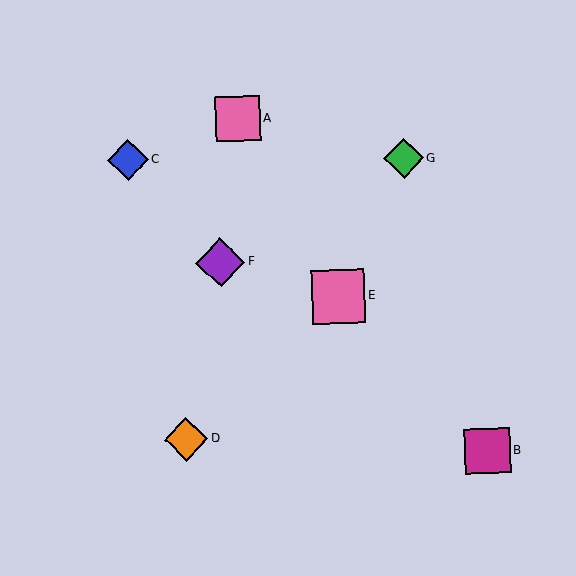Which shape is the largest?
The pink square (labeled E) is the largest.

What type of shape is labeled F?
Shape F is a purple diamond.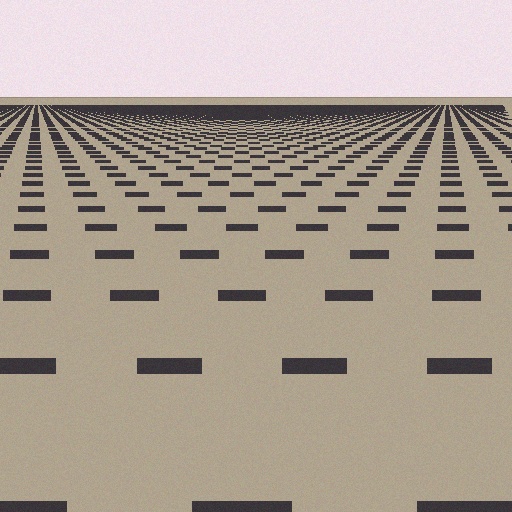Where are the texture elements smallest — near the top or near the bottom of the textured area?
Near the top.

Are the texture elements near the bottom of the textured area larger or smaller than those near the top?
Larger. Near the bottom, elements are closer to the viewer and appear at a bigger on-screen size.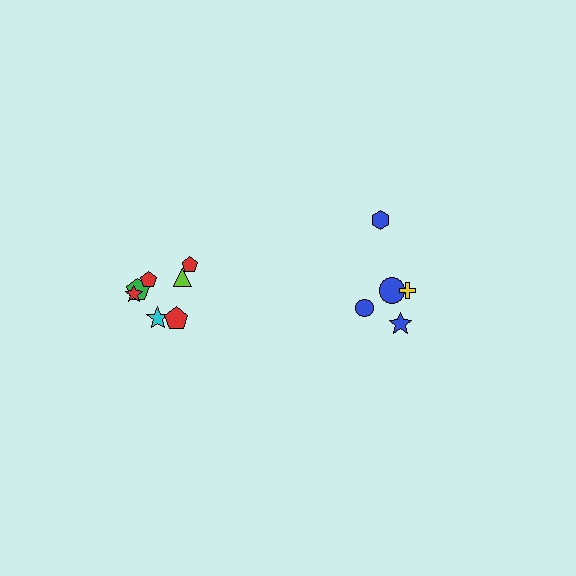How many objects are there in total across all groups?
There are 12 objects.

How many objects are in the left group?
There are 7 objects.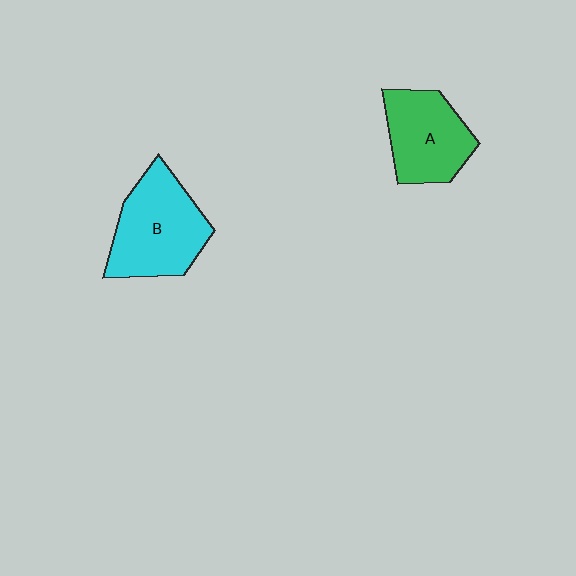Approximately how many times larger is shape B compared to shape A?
Approximately 1.2 times.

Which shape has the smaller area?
Shape A (green).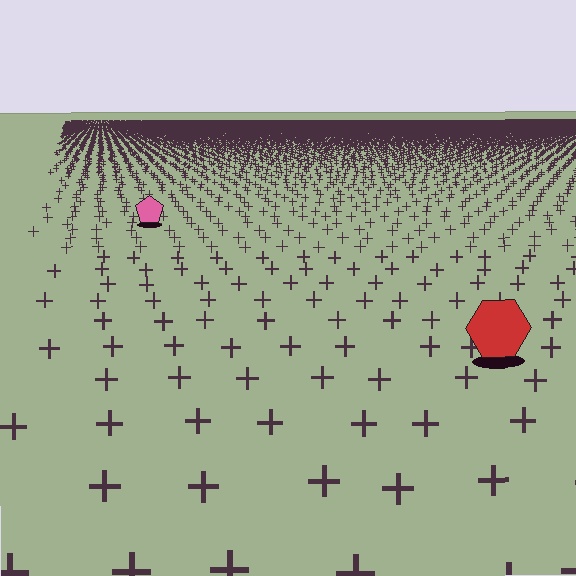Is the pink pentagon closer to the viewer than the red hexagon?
No. The red hexagon is closer — you can tell from the texture gradient: the ground texture is coarser near it.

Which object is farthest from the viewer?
The pink pentagon is farthest from the viewer. It appears smaller and the ground texture around it is denser.